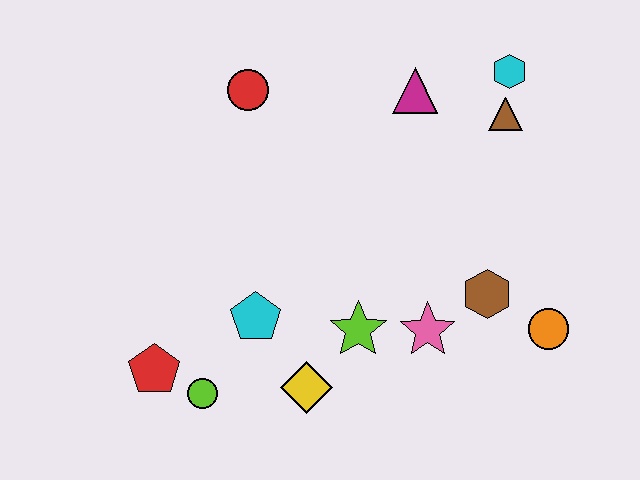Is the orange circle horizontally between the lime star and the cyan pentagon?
No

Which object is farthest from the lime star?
The cyan hexagon is farthest from the lime star.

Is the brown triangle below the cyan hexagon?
Yes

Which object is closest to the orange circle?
The brown hexagon is closest to the orange circle.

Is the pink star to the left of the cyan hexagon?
Yes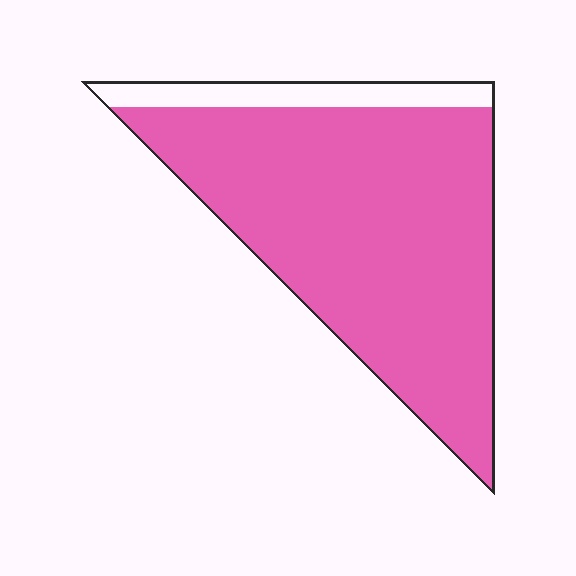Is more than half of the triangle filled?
Yes.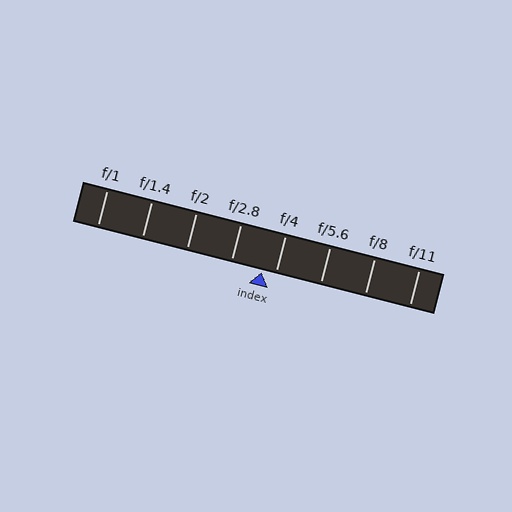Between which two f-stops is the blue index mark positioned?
The index mark is between f/2.8 and f/4.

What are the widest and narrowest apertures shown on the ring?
The widest aperture shown is f/1 and the narrowest is f/11.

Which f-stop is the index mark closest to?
The index mark is closest to f/4.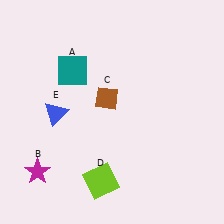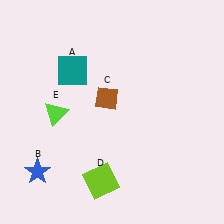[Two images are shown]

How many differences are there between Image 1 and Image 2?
There are 2 differences between the two images.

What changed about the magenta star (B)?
In Image 1, B is magenta. In Image 2, it changed to blue.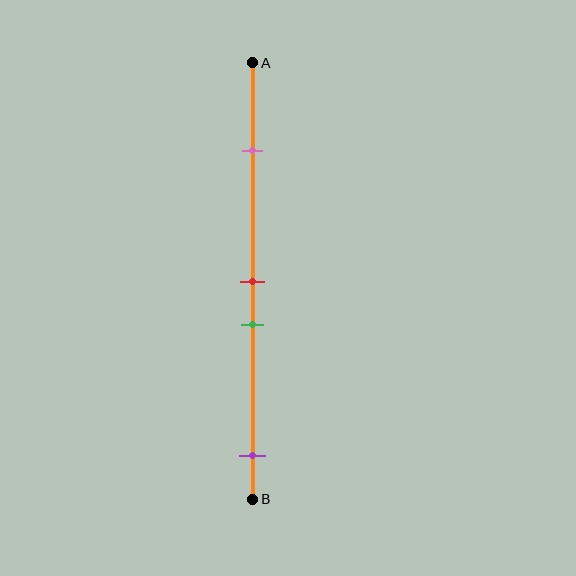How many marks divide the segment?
There are 4 marks dividing the segment.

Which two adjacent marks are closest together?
The red and green marks are the closest adjacent pair.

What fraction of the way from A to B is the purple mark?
The purple mark is approximately 90% (0.9) of the way from A to B.